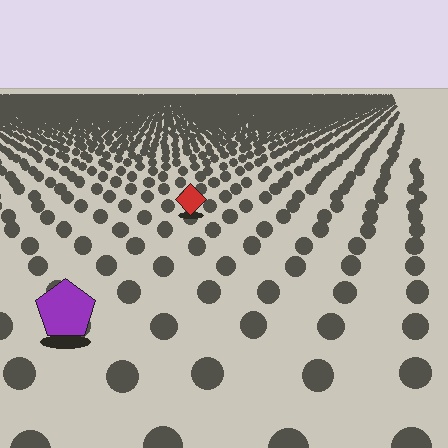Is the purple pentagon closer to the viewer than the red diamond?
Yes. The purple pentagon is closer — you can tell from the texture gradient: the ground texture is coarser near it.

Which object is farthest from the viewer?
The red diamond is farthest from the viewer. It appears smaller and the ground texture around it is denser.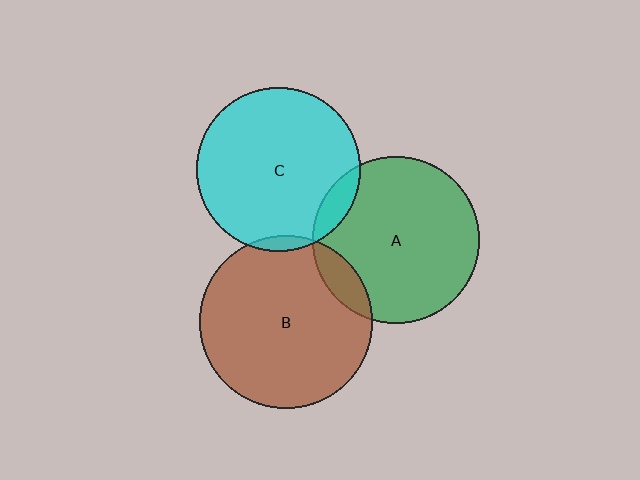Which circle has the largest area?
Circle B (brown).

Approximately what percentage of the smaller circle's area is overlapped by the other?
Approximately 5%.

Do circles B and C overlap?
Yes.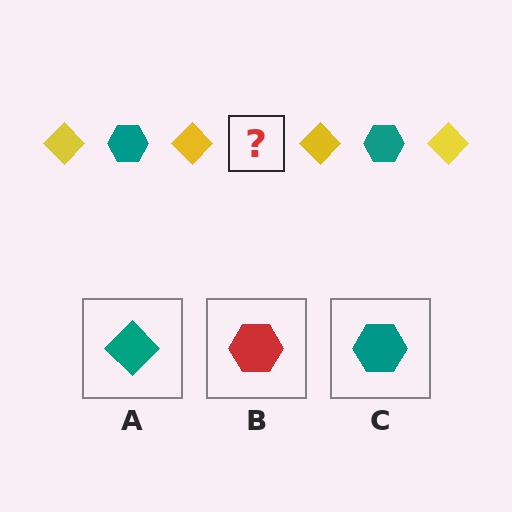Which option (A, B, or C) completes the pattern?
C.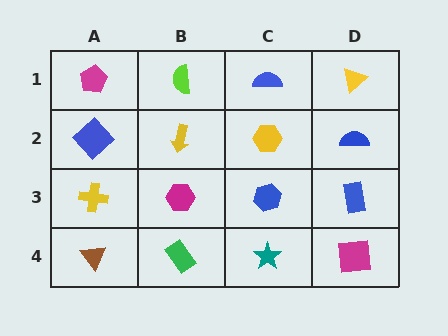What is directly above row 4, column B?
A magenta hexagon.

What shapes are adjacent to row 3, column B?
A yellow arrow (row 2, column B), a green rectangle (row 4, column B), a yellow cross (row 3, column A), a blue hexagon (row 3, column C).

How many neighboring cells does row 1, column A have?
2.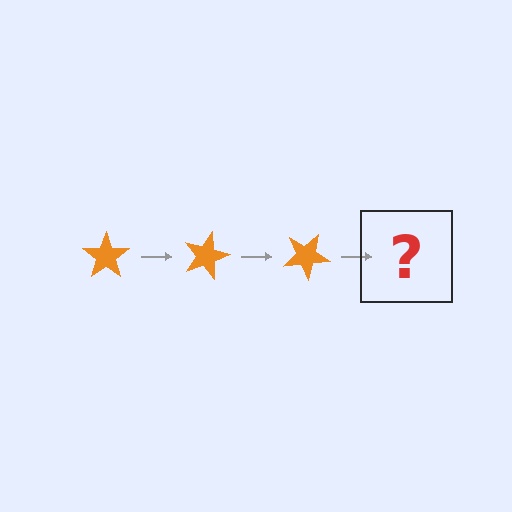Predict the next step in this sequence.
The next step is an orange star rotated 45 degrees.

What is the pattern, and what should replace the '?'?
The pattern is that the star rotates 15 degrees each step. The '?' should be an orange star rotated 45 degrees.